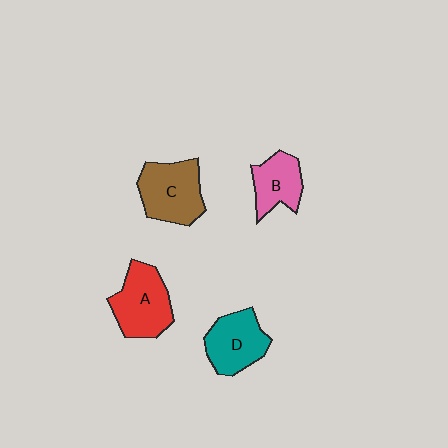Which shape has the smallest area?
Shape B (pink).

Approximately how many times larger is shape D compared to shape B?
Approximately 1.2 times.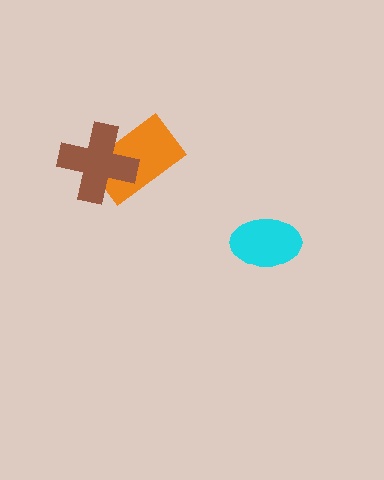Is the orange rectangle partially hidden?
Yes, it is partially covered by another shape.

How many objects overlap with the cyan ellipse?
0 objects overlap with the cyan ellipse.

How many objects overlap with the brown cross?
1 object overlaps with the brown cross.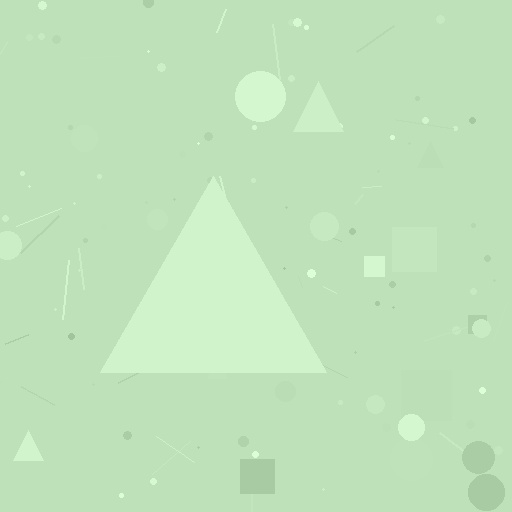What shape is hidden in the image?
A triangle is hidden in the image.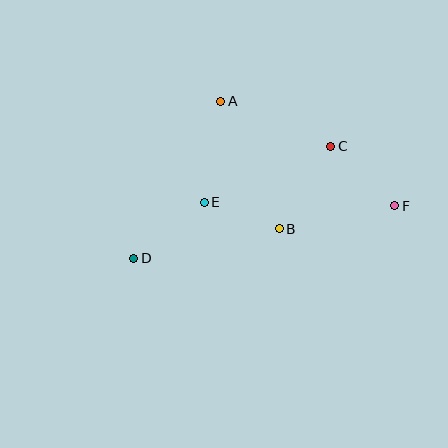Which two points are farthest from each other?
Points D and F are farthest from each other.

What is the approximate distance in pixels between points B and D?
The distance between B and D is approximately 148 pixels.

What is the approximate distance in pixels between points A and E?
The distance between A and E is approximately 102 pixels.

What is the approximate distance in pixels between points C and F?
The distance between C and F is approximately 87 pixels.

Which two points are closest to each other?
Points B and E are closest to each other.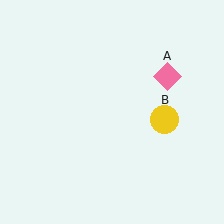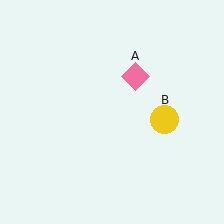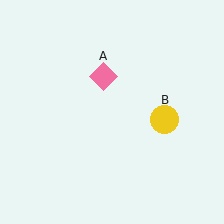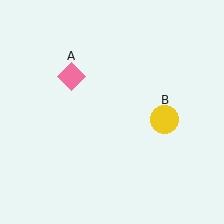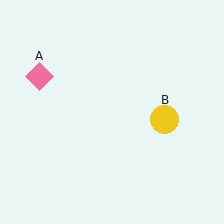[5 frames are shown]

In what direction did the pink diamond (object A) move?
The pink diamond (object A) moved left.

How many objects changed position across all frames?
1 object changed position: pink diamond (object A).